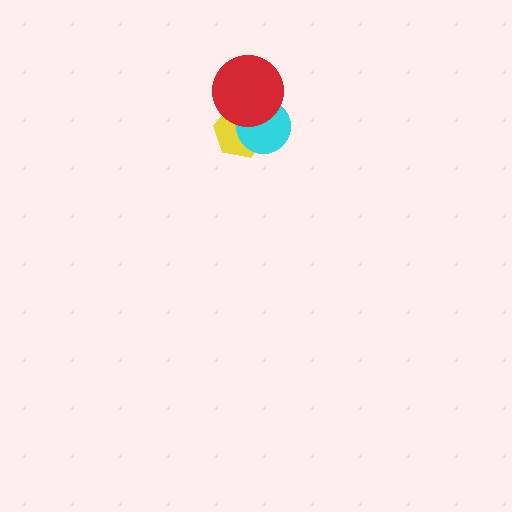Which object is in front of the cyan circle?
The red circle is in front of the cyan circle.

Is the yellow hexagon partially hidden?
Yes, it is partially covered by another shape.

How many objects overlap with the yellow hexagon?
2 objects overlap with the yellow hexagon.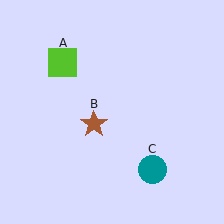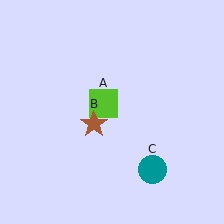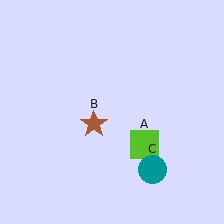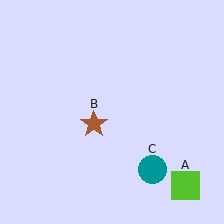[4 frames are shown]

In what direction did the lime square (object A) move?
The lime square (object A) moved down and to the right.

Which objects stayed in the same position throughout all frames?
Brown star (object B) and teal circle (object C) remained stationary.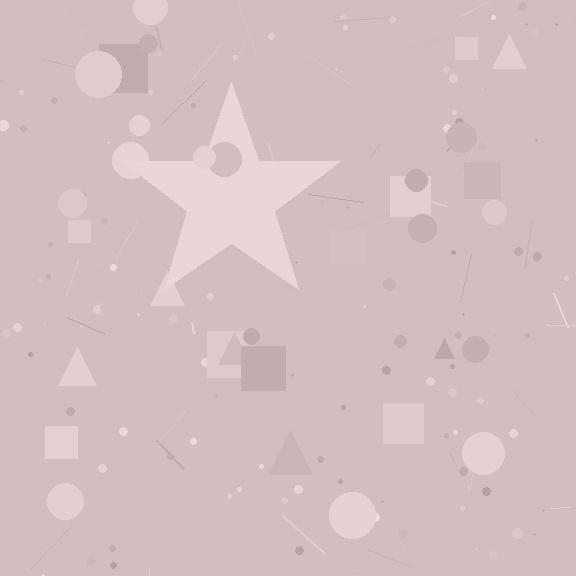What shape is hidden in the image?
A star is hidden in the image.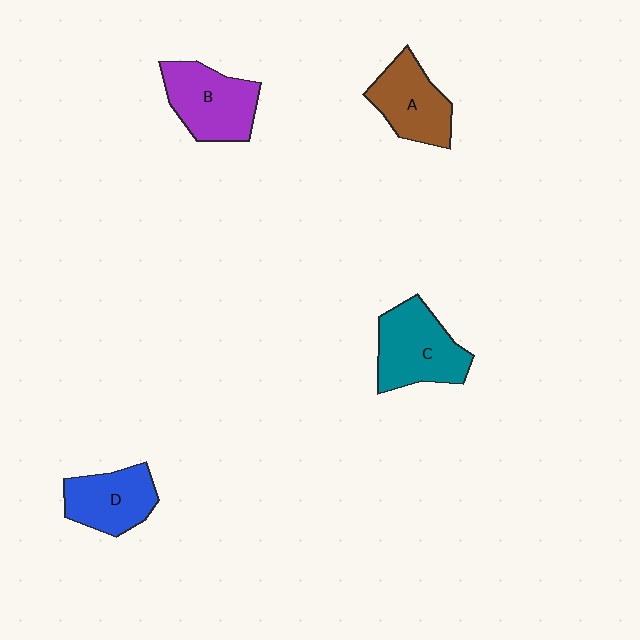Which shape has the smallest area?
Shape D (blue).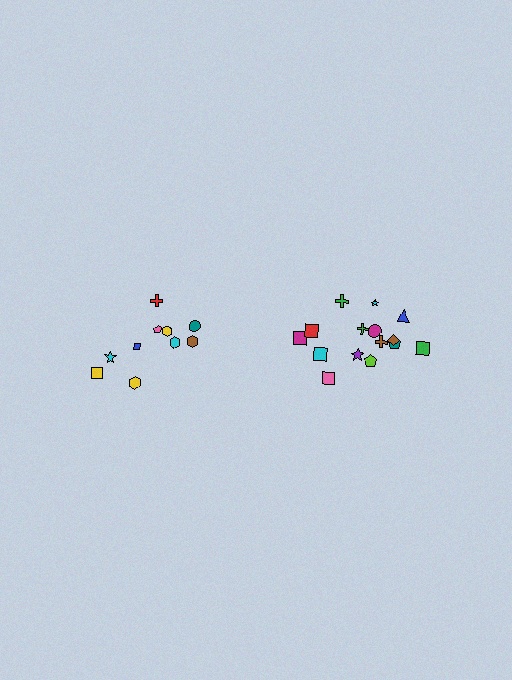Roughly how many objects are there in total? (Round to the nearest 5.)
Roughly 25 objects in total.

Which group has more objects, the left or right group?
The right group.